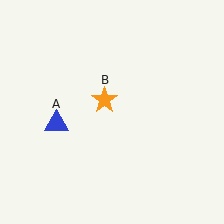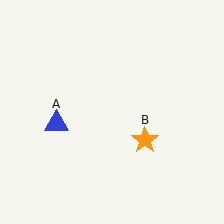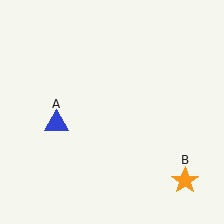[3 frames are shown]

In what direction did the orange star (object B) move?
The orange star (object B) moved down and to the right.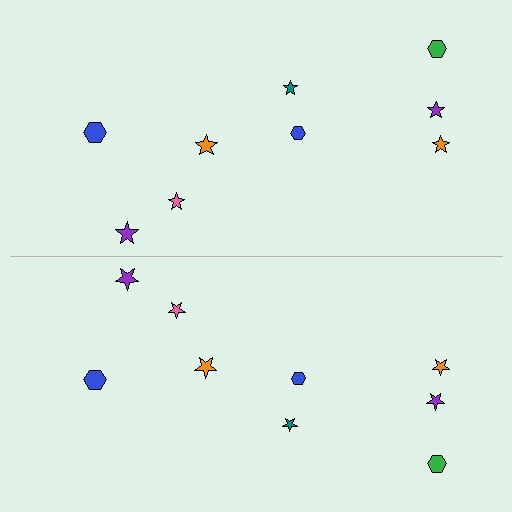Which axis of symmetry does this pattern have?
The pattern has a horizontal axis of symmetry running through the center of the image.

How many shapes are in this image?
There are 18 shapes in this image.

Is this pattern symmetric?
Yes, this pattern has bilateral (reflection) symmetry.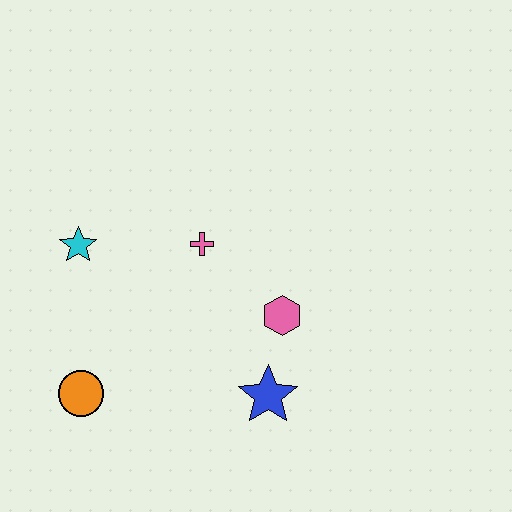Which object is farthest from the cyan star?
The blue star is farthest from the cyan star.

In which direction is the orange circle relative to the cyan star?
The orange circle is below the cyan star.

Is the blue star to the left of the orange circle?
No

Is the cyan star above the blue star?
Yes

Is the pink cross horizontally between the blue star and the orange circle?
Yes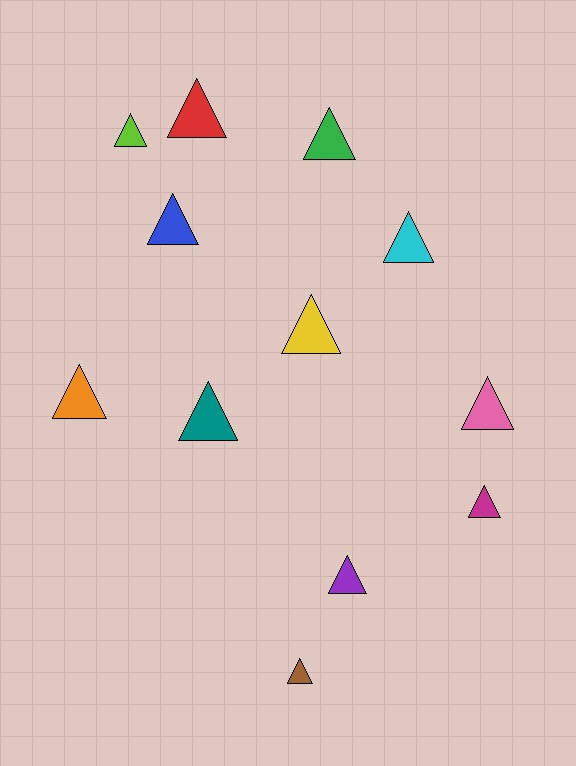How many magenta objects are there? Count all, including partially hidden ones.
There is 1 magenta object.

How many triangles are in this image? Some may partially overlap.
There are 12 triangles.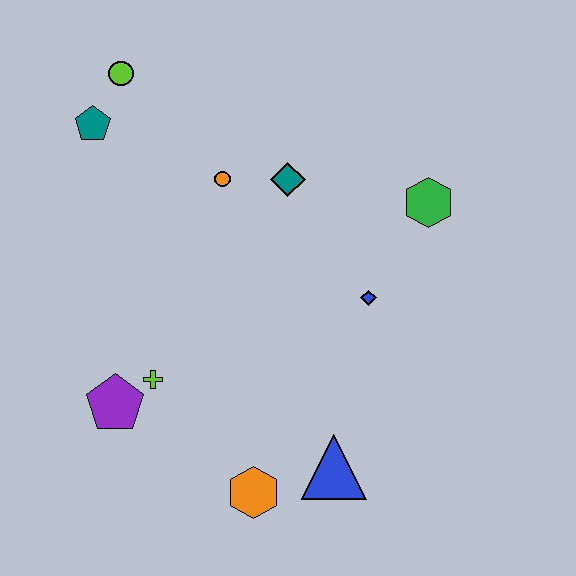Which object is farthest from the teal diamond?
The orange hexagon is farthest from the teal diamond.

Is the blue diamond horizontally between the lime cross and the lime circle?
No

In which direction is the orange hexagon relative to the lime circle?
The orange hexagon is below the lime circle.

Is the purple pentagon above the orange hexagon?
Yes